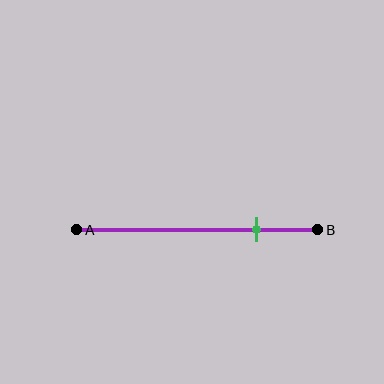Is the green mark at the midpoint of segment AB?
No, the mark is at about 75% from A, not at the 50% midpoint.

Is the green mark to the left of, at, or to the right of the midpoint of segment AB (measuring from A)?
The green mark is to the right of the midpoint of segment AB.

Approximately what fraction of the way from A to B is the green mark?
The green mark is approximately 75% of the way from A to B.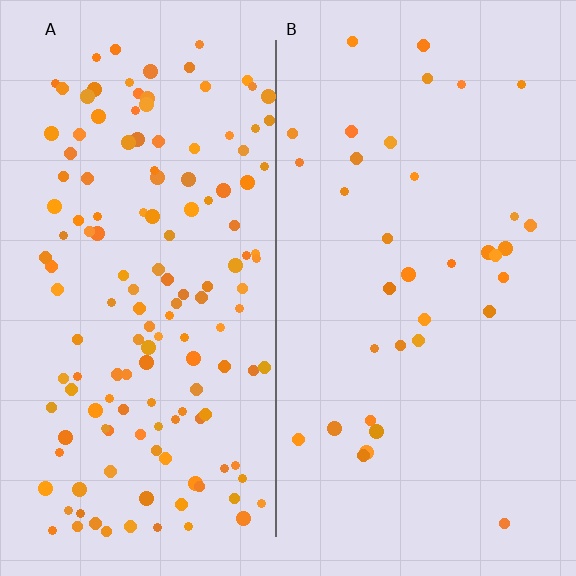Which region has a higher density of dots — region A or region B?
A (the left).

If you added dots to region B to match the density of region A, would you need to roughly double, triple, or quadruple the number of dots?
Approximately quadruple.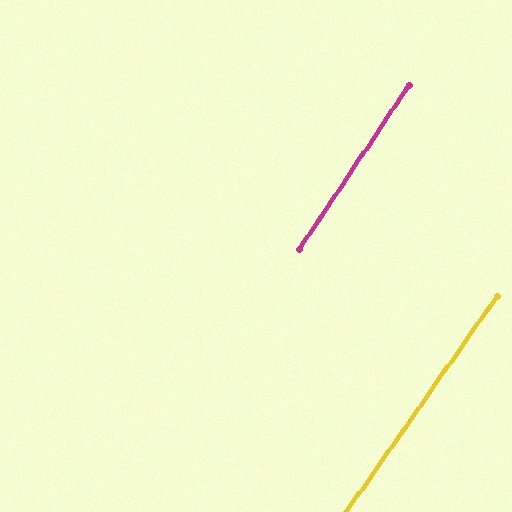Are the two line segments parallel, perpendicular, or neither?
Parallel — their directions differ by only 1.0°.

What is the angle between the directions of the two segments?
Approximately 1 degree.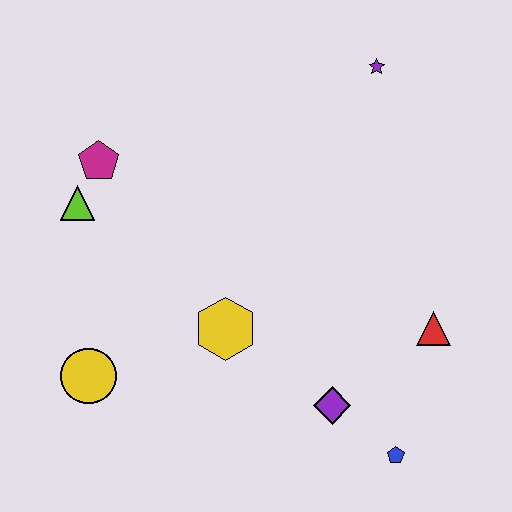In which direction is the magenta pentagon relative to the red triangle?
The magenta pentagon is to the left of the red triangle.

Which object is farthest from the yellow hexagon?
The purple star is farthest from the yellow hexagon.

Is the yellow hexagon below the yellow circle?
No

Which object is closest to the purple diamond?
The blue pentagon is closest to the purple diamond.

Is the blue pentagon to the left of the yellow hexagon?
No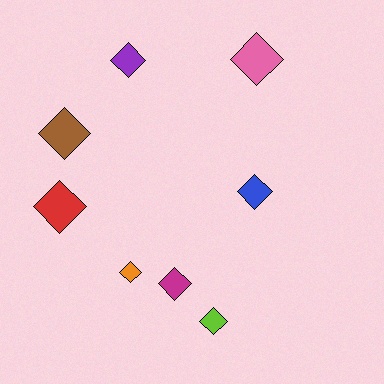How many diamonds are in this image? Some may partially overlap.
There are 8 diamonds.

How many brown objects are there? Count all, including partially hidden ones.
There is 1 brown object.